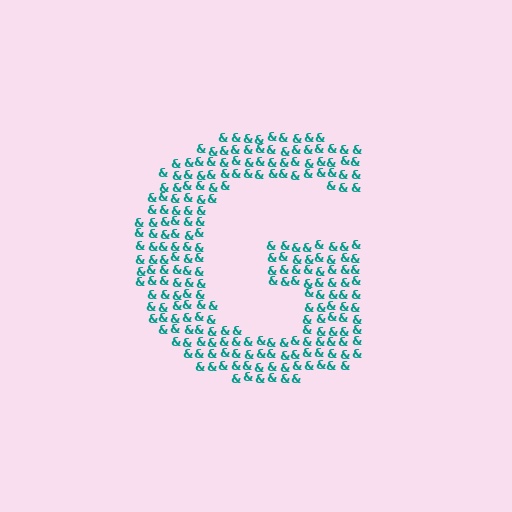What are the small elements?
The small elements are ampersands.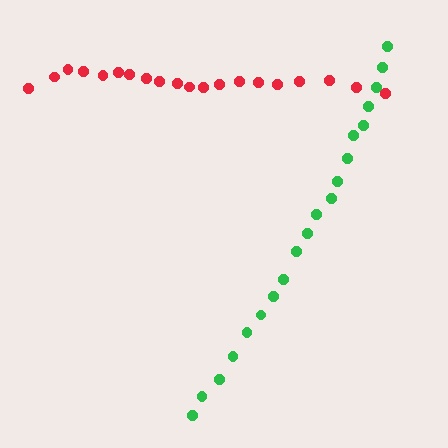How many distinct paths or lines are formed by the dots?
There are 2 distinct paths.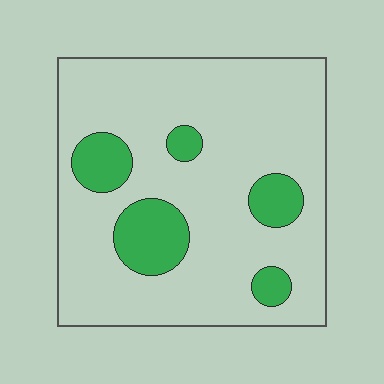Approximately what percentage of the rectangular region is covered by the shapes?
Approximately 15%.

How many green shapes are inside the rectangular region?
5.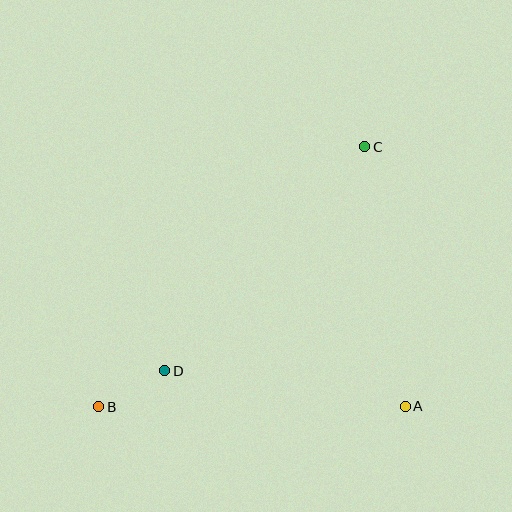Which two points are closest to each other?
Points B and D are closest to each other.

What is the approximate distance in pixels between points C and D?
The distance between C and D is approximately 300 pixels.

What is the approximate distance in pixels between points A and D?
The distance between A and D is approximately 243 pixels.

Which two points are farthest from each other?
Points B and C are farthest from each other.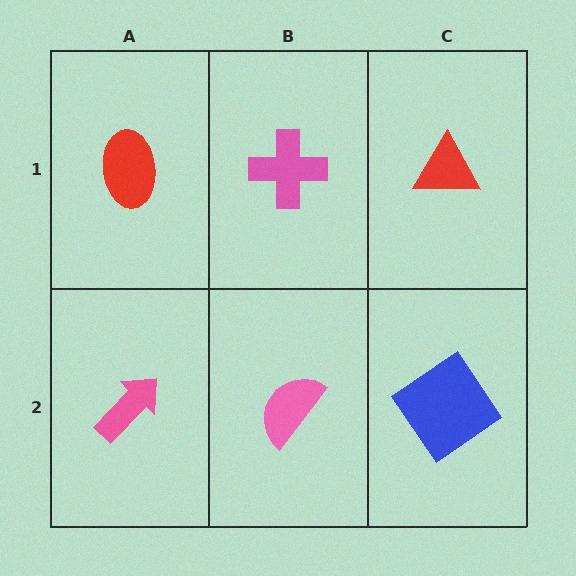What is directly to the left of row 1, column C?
A pink cross.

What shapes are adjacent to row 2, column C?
A red triangle (row 1, column C), a pink semicircle (row 2, column B).